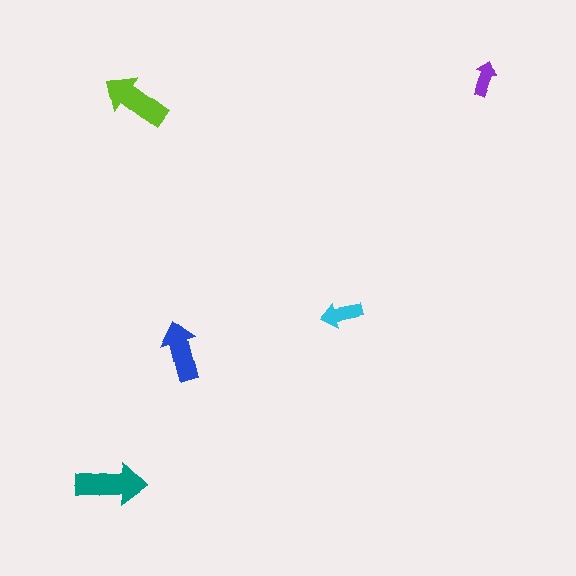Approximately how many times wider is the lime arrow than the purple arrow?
About 2 times wider.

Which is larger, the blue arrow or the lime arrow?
The lime one.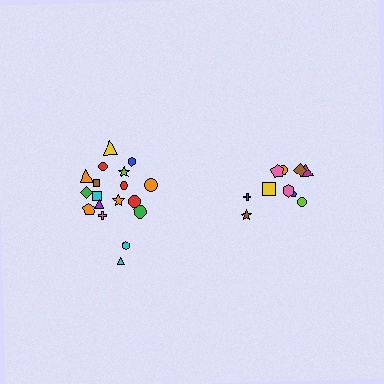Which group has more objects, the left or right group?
The left group.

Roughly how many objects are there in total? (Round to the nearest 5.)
Roughly 30 objects in total.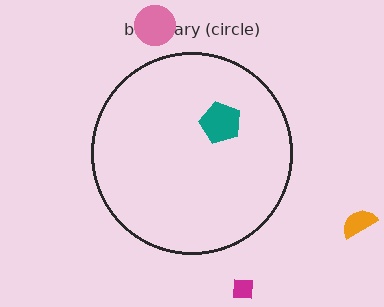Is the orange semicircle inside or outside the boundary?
Outside.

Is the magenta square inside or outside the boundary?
Outside.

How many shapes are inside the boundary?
1 inside, 3 outside.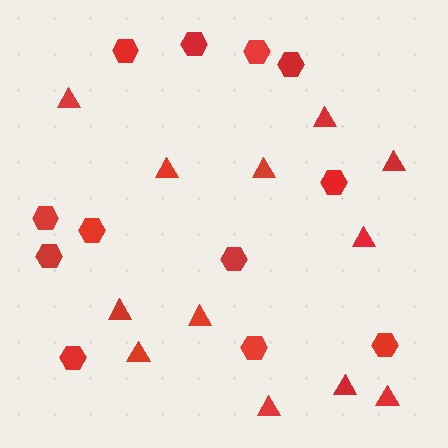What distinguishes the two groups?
There are 2 groups: one group of triangles (12) and one group of hexagons (12).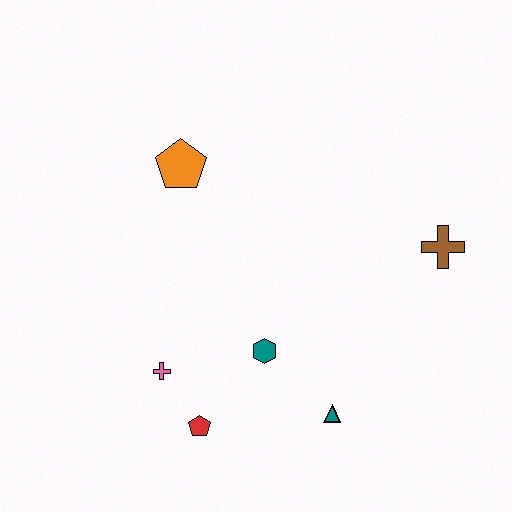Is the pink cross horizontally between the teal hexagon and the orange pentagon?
No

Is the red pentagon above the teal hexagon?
No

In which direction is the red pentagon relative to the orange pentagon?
The red pentagon is below the orange pentagon.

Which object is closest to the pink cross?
The red pentagon is closest to the pink cross.